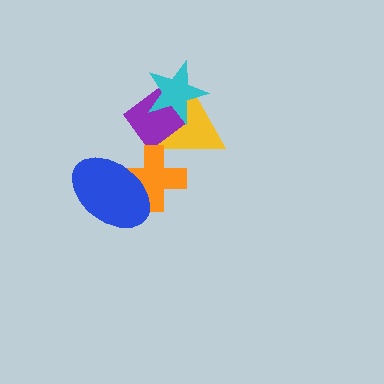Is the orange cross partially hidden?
Yes, it is partially covered by another shape.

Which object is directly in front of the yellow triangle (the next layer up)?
The purple diamond is directly in front of the yellow triangle.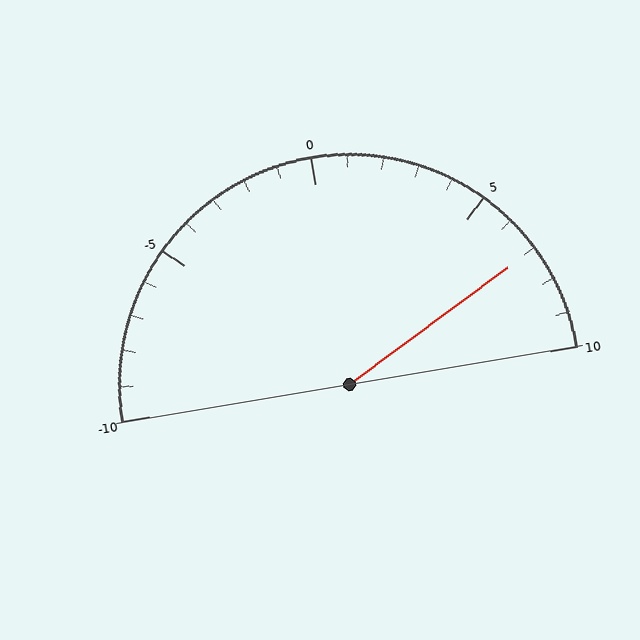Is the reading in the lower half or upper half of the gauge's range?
The reading is in the upper half of the range (-10 to 10).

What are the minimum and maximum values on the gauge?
The gauge ranges from -10 to 10.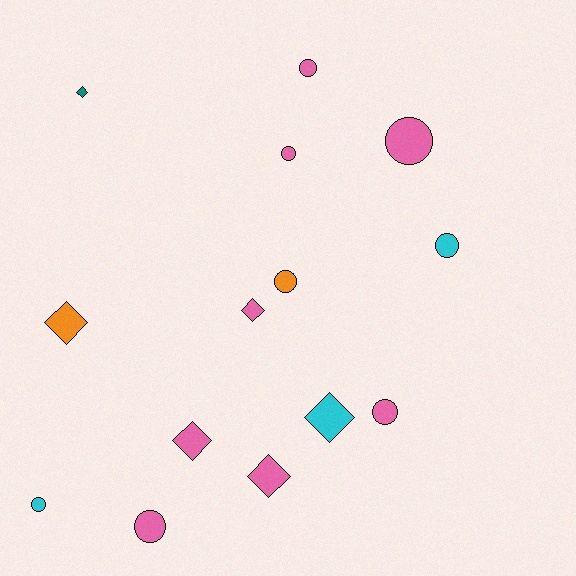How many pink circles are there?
There are 5 pink circles.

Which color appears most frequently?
Pink, with 8 objects.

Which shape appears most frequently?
Circle, with 8 objects.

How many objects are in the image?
There are 14 objects.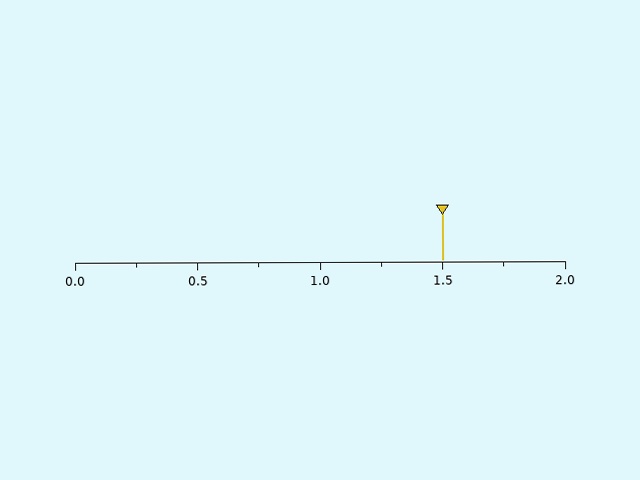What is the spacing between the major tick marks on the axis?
The major ticks are spaced 0.5 apart.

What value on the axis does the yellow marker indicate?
The marker indicates approximately 1.5.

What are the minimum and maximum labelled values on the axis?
The axis runs from 0.0 to 2.0.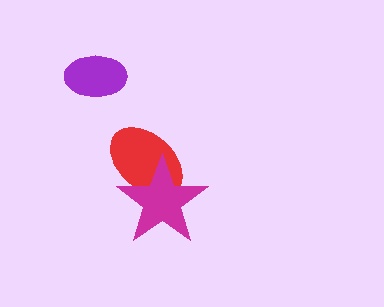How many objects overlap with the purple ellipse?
0 objects overlap with the purple ellipse.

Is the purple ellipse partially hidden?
No, no other shape covers it.